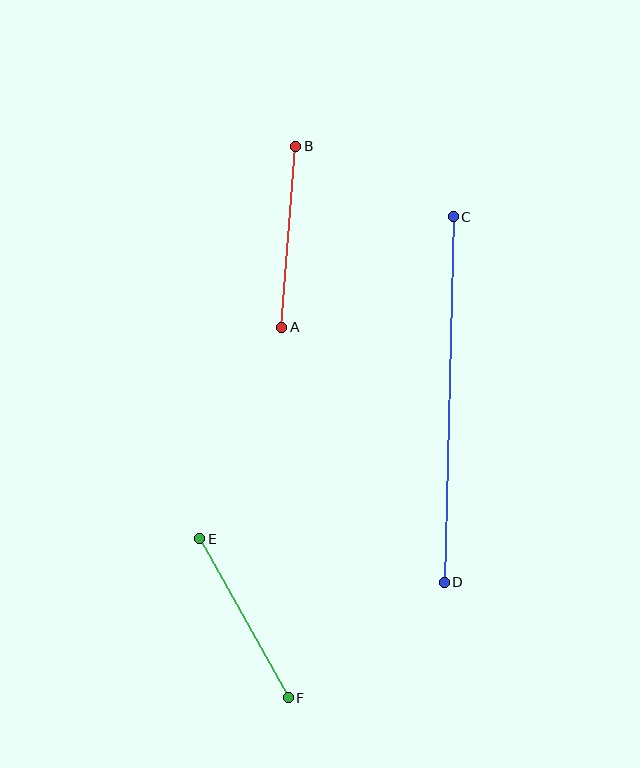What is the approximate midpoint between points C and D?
The midpoint is at approximately (449, 399) pixels.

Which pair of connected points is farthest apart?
Points C and D are farthest apart.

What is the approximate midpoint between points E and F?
The midpoint is at approximately (244, 618) pixels.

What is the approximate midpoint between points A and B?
The midpoint is at approximately (289, 237) pixels.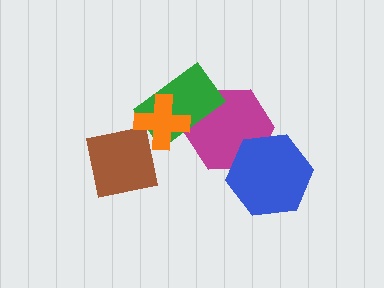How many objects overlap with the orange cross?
1 object overlaps with the orange cross.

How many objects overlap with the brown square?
0 objects overlap with the brown square.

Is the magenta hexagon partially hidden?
Yes, it is partially covered by another shape.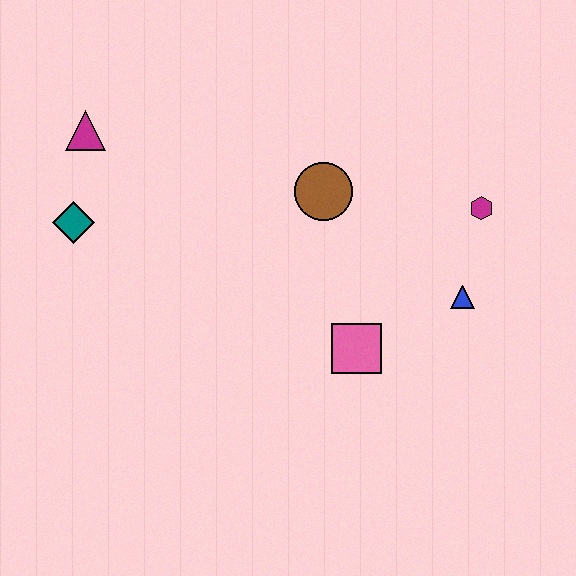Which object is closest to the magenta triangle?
The teal diamond is closest to the magenta triangle.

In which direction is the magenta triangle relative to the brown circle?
The magenta triangle is to the left of the brown circle.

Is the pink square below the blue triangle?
Yes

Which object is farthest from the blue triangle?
The magenta triangle is farthest from the blue triangle.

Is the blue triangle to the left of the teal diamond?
No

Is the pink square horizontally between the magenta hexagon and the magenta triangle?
Yes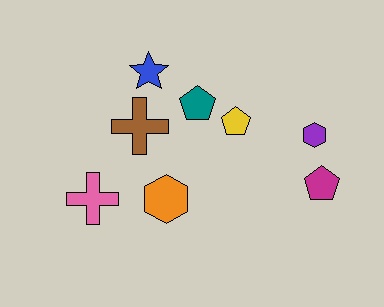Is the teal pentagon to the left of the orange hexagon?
No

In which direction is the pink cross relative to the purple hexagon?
The pink cross is to the left of the purple hexagon.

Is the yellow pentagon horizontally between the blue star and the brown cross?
No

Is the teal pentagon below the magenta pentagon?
No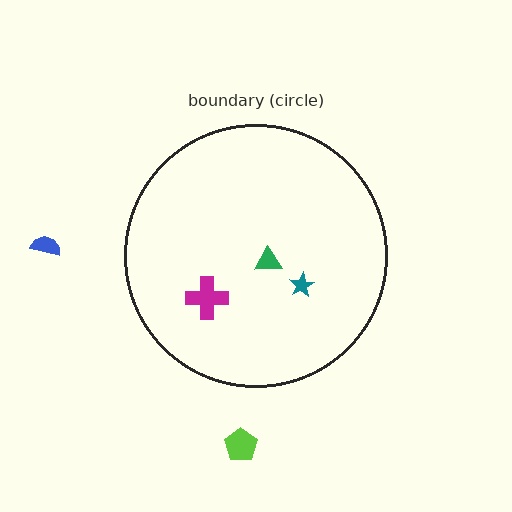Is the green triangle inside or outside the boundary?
Inside.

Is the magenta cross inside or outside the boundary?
Inside.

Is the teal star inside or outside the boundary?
Inside.